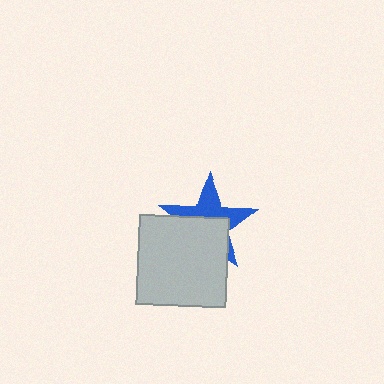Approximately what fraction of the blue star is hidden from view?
Roughly 53% of the blue star is hidden behind the light gray square.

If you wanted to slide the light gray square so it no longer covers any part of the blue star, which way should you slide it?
Slide it down — that is the most direct way to separate the two shapes.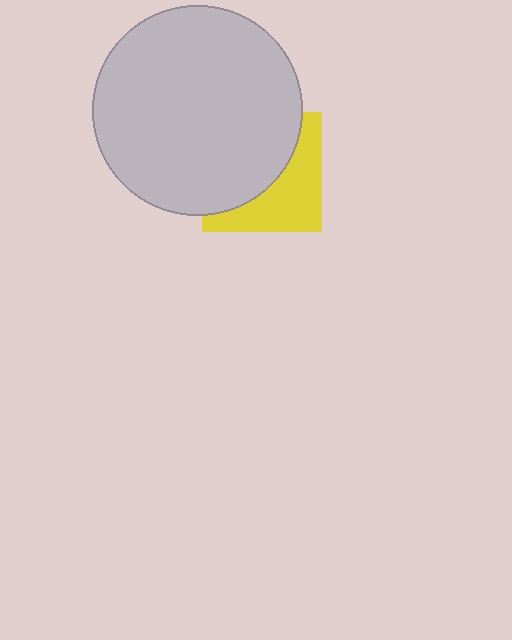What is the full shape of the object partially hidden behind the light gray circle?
The partially hidden object is a yellow square.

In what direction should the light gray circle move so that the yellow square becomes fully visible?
The light gray circle should move toward the upper-left. That is the shortest direction to clear the overlap and leave the yellow square fully visible.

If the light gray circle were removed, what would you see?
You would see the complete yellow square.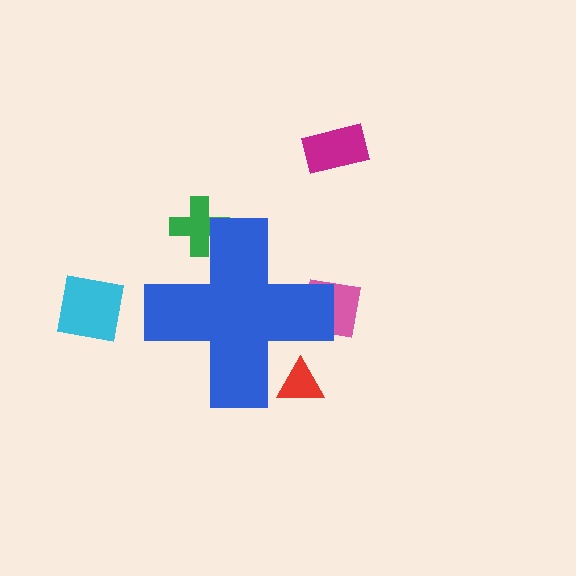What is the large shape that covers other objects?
A blue cross.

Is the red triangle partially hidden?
Yes, the red triangle is partially hidden behind the blue cross.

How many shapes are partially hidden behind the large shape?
3 shapes are partially hidden.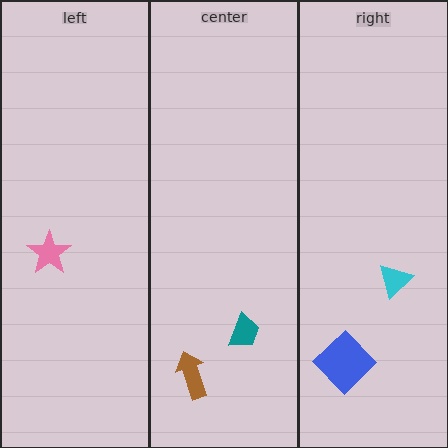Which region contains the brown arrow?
The center region.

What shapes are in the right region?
The cyan triangle, the blue diamond.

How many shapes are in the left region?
1.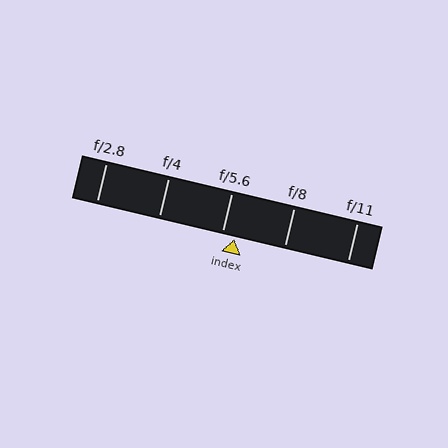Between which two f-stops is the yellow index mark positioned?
The index mark is between f/5.6 and f/8.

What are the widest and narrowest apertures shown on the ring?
The widest aperture shown is f/2.8 and the narrowest is f/11.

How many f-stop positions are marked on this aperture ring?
There are 5 f-stop positions marked.